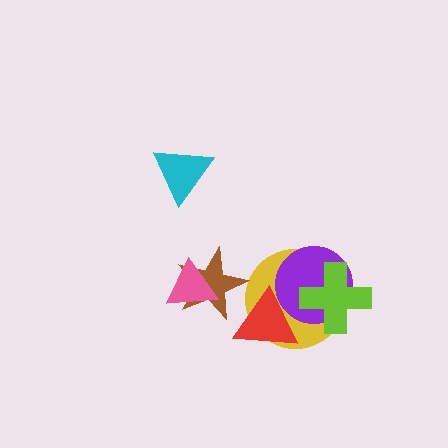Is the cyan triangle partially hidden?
No, no other shape covers it.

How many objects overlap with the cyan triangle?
0 objects overlap with the cyan triangle.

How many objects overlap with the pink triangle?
1 object overlaps with the pink triangle.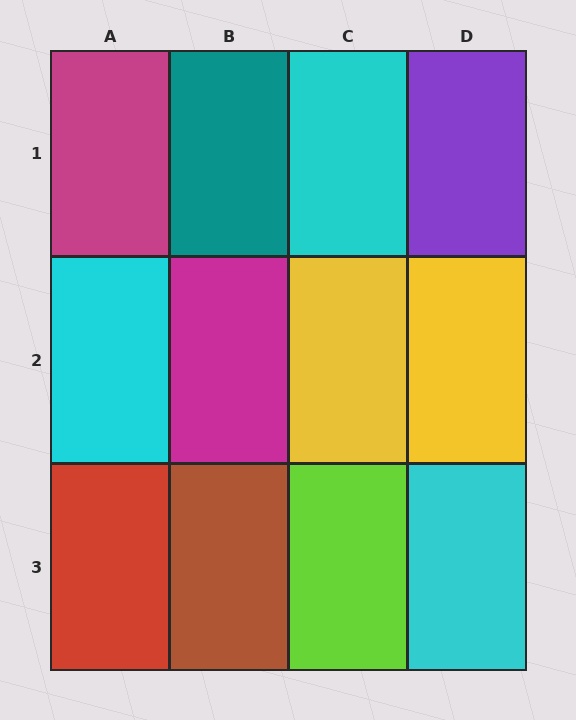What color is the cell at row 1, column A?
Magenta.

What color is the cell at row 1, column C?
Cyan.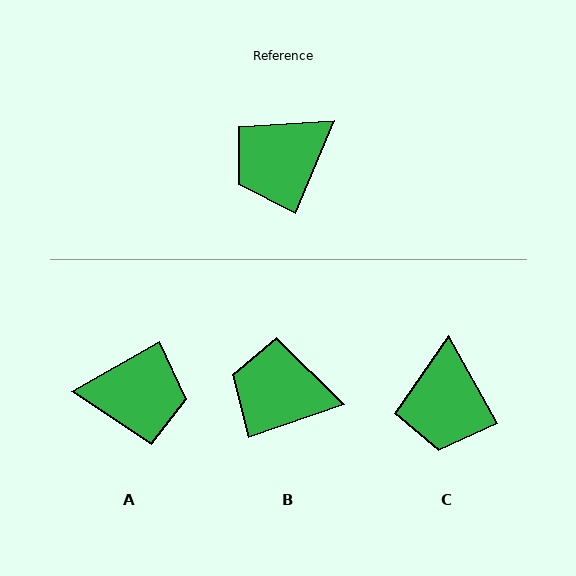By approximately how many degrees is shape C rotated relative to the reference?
Approximately 52 degrees counter-clockwise.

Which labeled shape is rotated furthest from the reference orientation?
A, about 142 degrees away.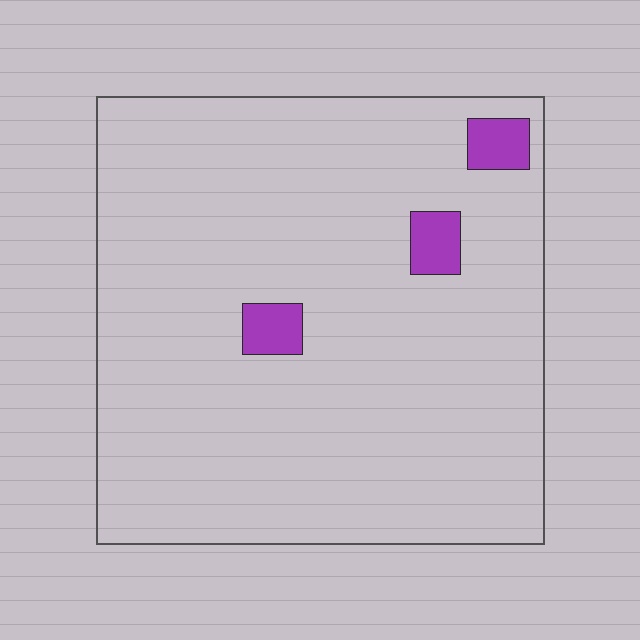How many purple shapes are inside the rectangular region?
3.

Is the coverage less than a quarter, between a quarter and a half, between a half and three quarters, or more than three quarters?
Less than a quarter.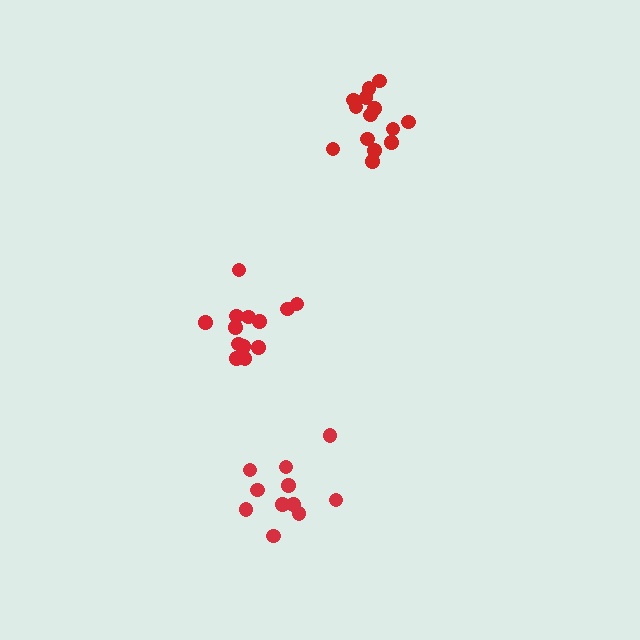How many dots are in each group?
Group 1: 13 dots, Group 2: 14 dots, Group 3: 11 dots (38 total).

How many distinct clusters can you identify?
There are 3 distinct clusters.